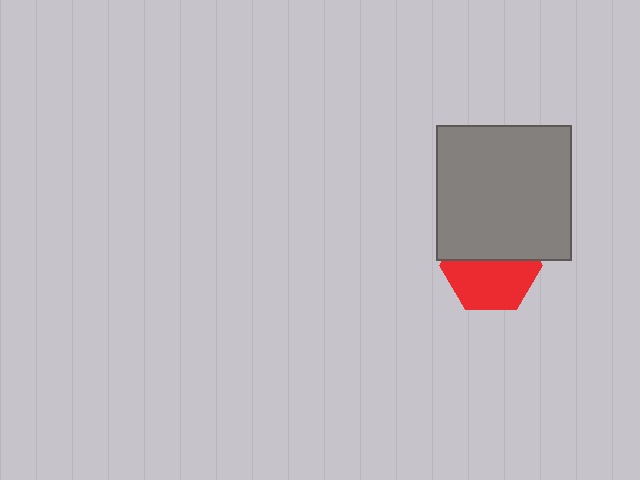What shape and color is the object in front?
The object in front is a gray square.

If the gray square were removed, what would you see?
You would see the complete red hexagon.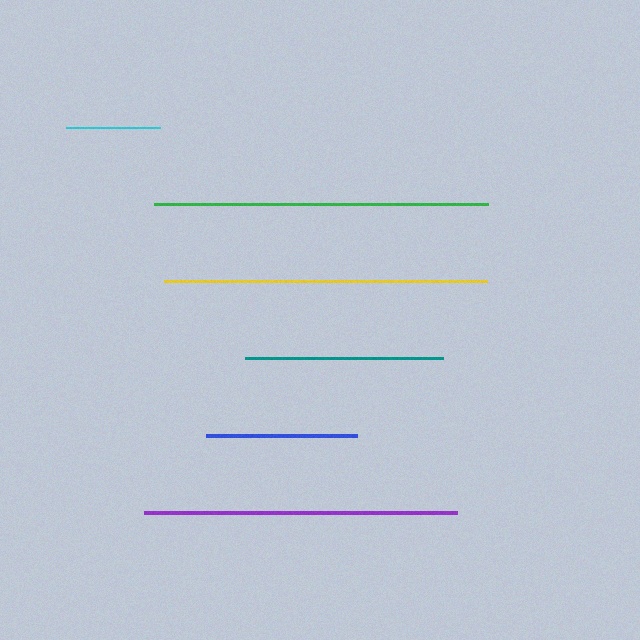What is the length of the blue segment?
The blue segment is approximately 151 pixels long.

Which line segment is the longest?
The green line is the longest at approximately 335 pixels.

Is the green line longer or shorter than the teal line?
The green line is longer than the teal line.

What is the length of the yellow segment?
The yellow segment is approximately 323 pixels long.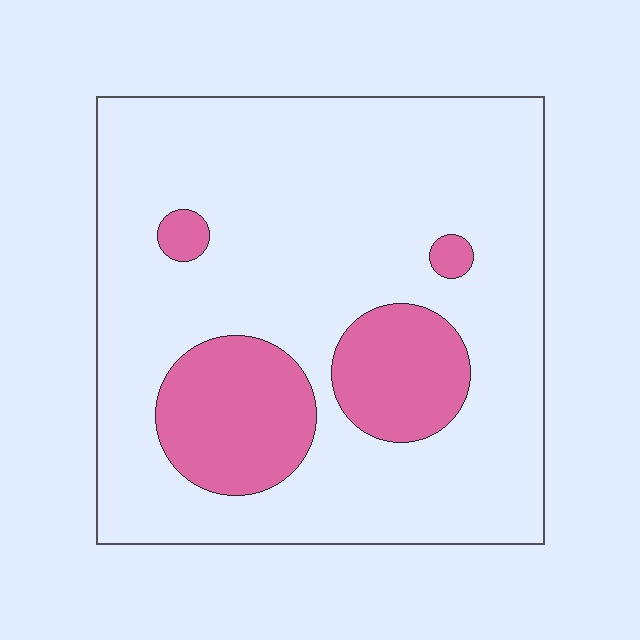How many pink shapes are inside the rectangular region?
4.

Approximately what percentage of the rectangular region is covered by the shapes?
Approximately 20%.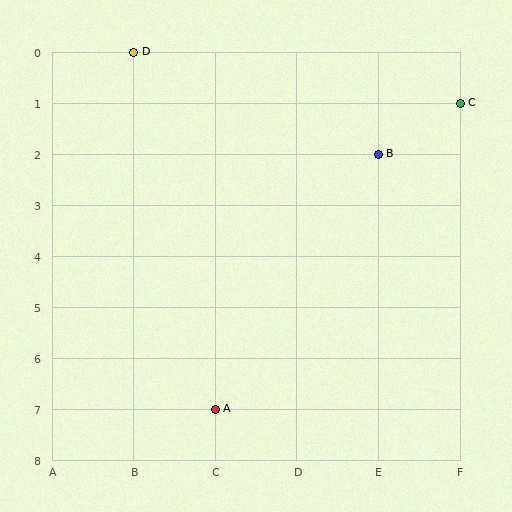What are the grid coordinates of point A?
Point A is at grid coordinates (C, 7).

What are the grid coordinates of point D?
Point D is at grid coordinates (B, 0).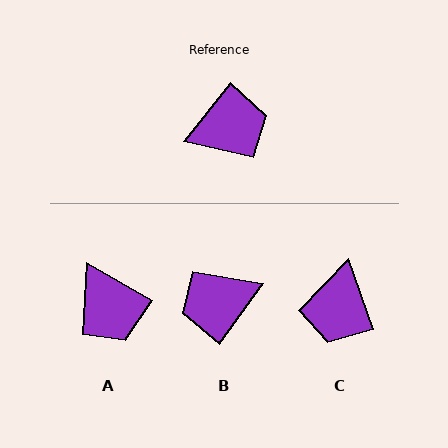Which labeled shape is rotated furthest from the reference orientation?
B, about 177 degrees away.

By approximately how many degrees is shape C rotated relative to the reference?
Approximately 121 degrees clockwise.